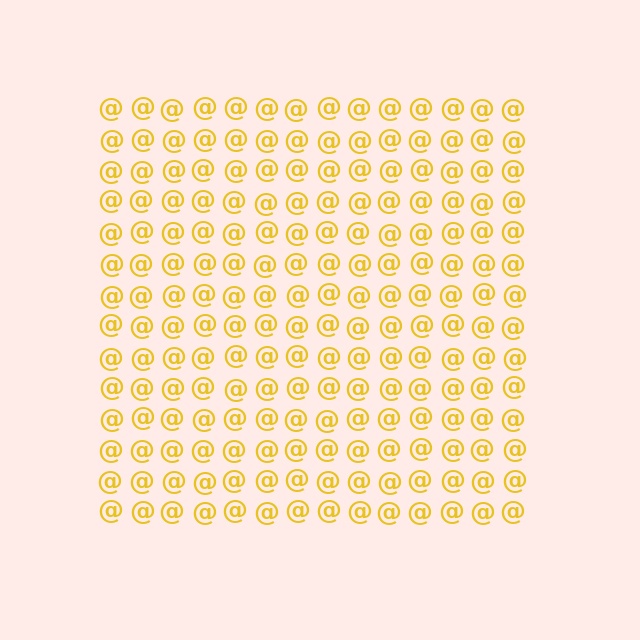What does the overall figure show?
The overall figure shows a square.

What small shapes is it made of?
It is made of small at signs.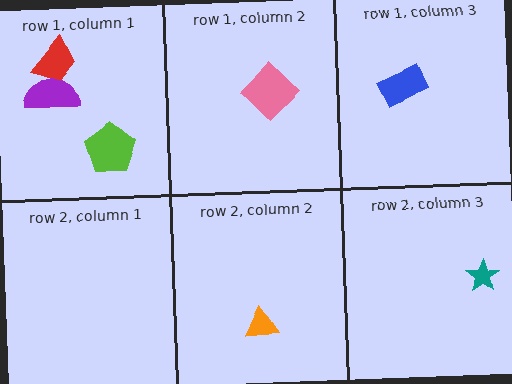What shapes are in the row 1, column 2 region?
The pink diamond.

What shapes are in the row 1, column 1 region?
The lime pentagon, the purple semicircle, the red trapezoid.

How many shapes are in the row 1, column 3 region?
1.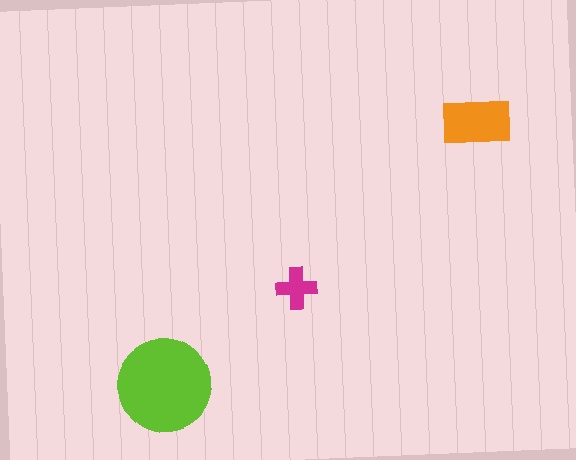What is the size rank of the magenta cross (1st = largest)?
3rd.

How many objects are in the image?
There are 3 objects in the image.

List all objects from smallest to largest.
The magenta cross, the orange rectangle, the lime circle.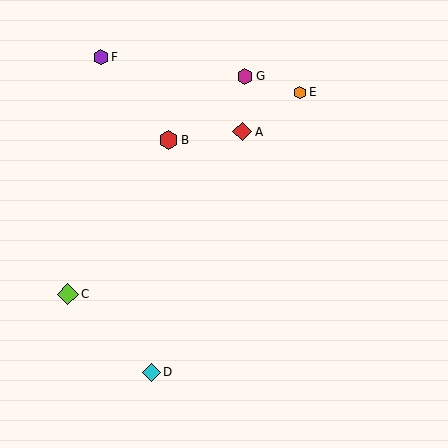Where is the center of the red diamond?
The center of the red diamond is at (242, 132).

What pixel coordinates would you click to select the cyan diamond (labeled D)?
Click at (151, 372) to select the cyan diamond D.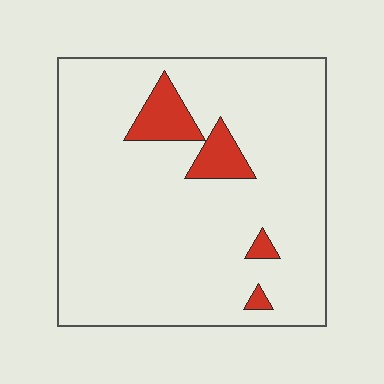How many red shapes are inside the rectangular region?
4.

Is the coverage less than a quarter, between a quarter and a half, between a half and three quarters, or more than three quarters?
Less than a quarter.